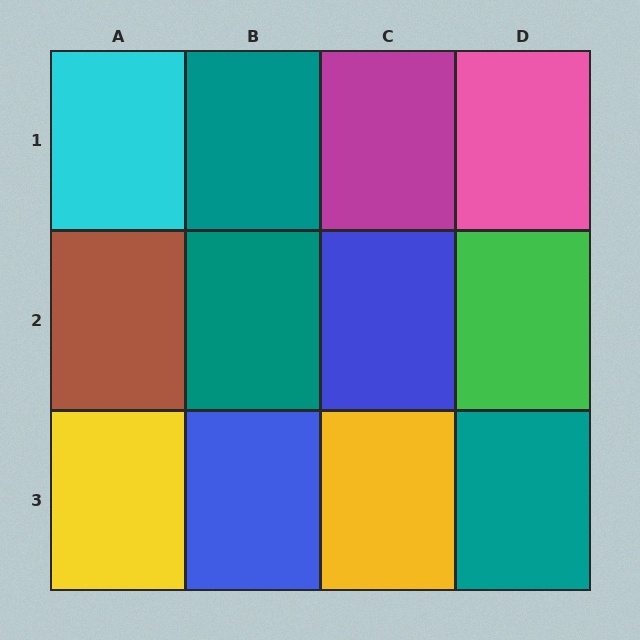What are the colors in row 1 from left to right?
Cyan, teal, magenta, pink.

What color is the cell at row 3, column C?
Yellow.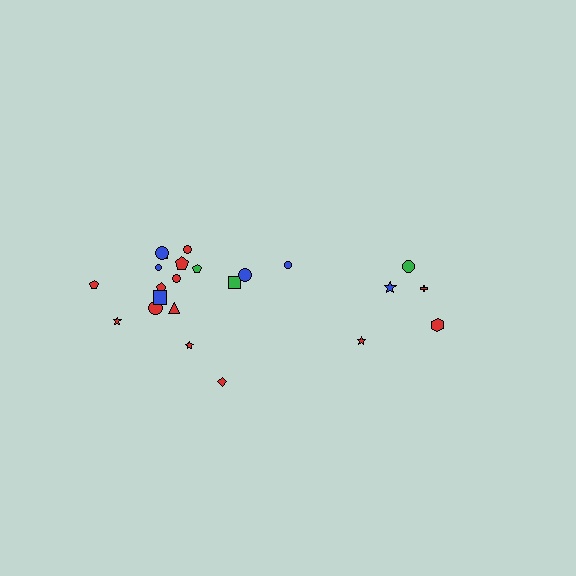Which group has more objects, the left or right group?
The left group.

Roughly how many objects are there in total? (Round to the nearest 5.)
Roughly 25 objects in total.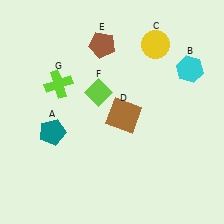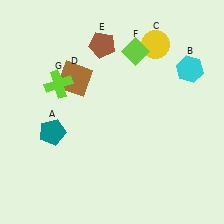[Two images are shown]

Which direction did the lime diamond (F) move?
The lime diamond (F) moved up.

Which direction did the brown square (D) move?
The brown square (D) moved left.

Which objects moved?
The objects that moved are: the brown square (D), the lime diamond (F).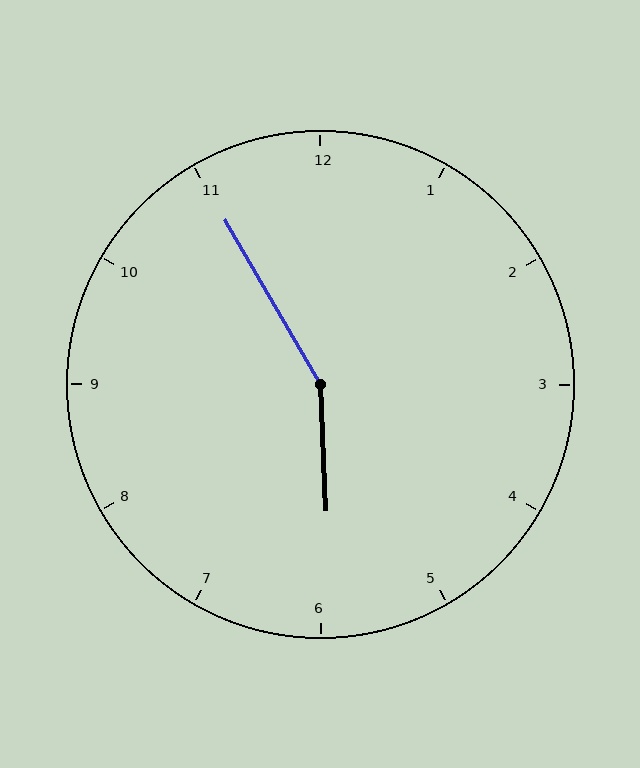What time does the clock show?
5:55.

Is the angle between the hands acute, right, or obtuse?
It is obtuse.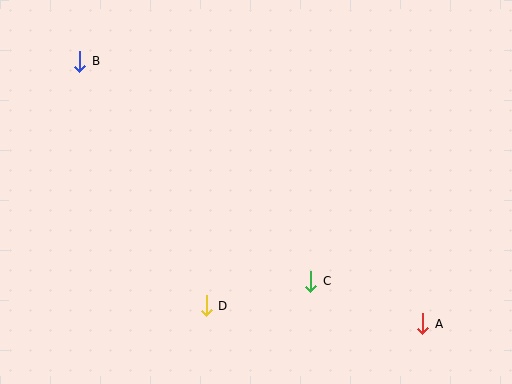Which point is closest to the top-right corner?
Point A is closest to the top-right corner.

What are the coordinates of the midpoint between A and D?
The midpoint between A and D is at (314, 315).